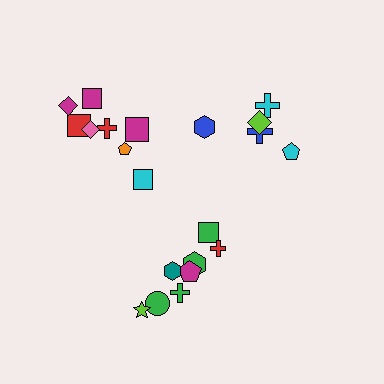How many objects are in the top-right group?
There are 5 objects.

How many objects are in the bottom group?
There are 8 objects.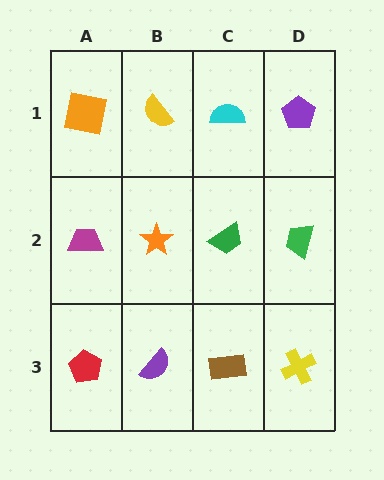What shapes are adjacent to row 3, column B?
An orange star (row 2, column B), a red pentagon (row 3, column A), a brown rectangle (row 3, column C).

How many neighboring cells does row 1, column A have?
2.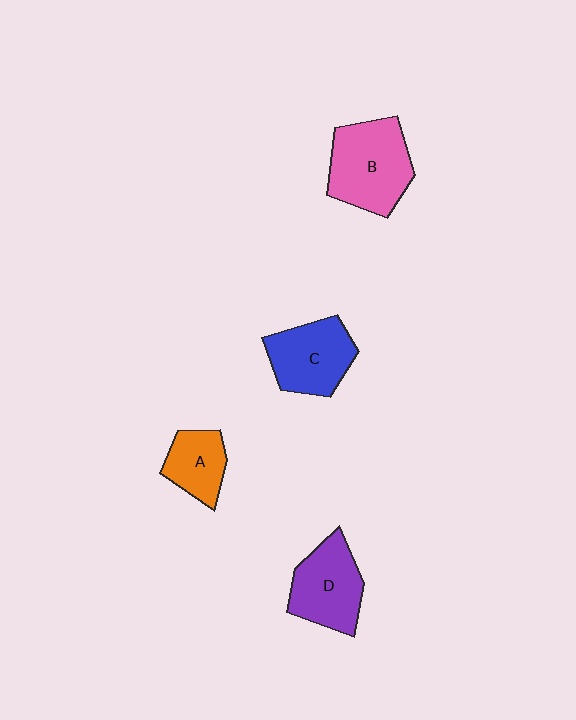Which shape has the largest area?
Shape B (pink).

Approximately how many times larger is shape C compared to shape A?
Approximately 1.5 times.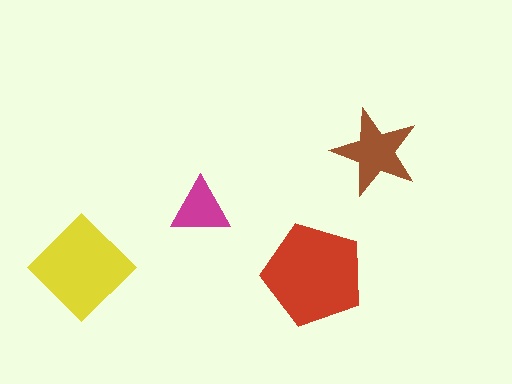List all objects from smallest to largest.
The magenta triangle, the brown star, the yellow diamond, the red pentagon.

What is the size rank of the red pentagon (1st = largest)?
1st.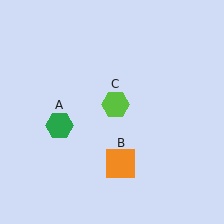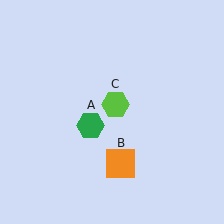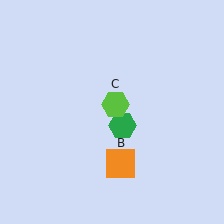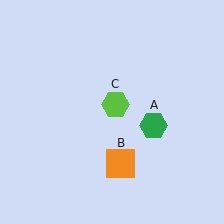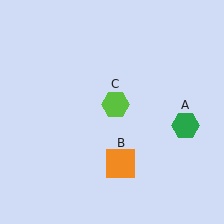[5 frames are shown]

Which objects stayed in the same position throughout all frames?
Orange square (object B) and lime hexagon (object C) remained stationary.